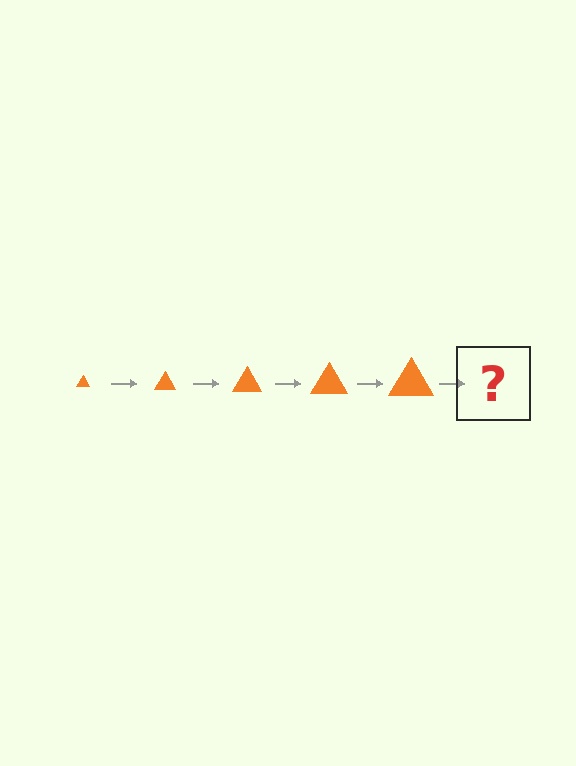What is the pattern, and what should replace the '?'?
The pattern is that the triangle gets progressively larger each step. The '?' should be an orange triangle, larger than the previous one.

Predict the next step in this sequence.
The next step is an orange triangle, larger than the previous one.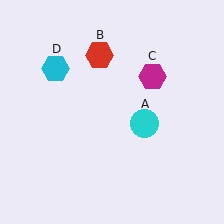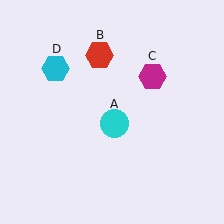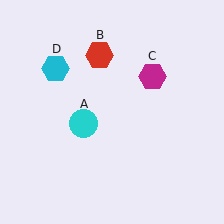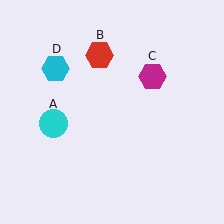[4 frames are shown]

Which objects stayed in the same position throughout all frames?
Red hexagon (object B) and magenta hexagon (object C) and cyan hexagon (object D) remained stationary.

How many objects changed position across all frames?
1 object changed position: cyan circle (object A).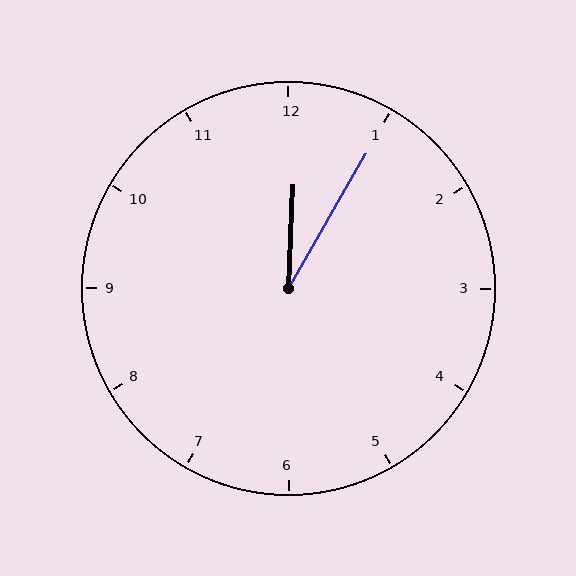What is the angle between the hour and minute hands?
Approximately 28 degrees.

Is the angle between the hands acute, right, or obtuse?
It is acute.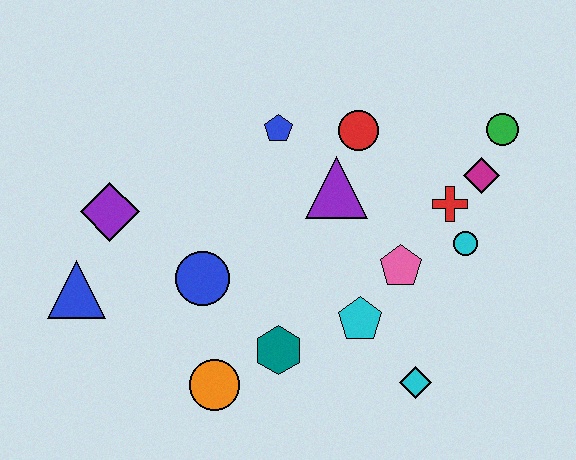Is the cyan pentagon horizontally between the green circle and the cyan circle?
No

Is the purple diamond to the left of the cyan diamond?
Yes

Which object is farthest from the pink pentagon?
The blue triangle is farthest from the pink pentagon.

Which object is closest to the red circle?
The purple triangle is closest to the red circle.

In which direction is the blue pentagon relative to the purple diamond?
The blue pentagon is to the right of the purple diamond.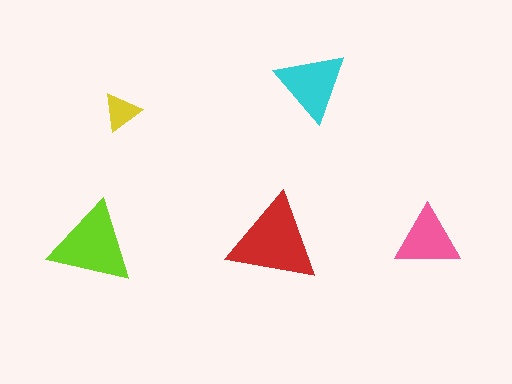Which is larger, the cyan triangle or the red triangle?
The red one.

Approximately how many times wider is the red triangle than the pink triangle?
About 1.5 times wider.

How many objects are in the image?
There are 5 objects in the image.